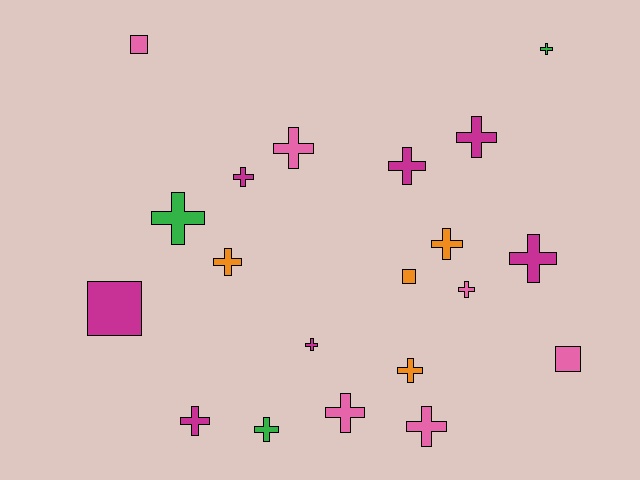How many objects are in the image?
There are 20 objects.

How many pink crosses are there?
There are 4 pink crosses.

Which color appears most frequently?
Magenta, with 7 objects.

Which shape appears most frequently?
Cross, with 16 objects.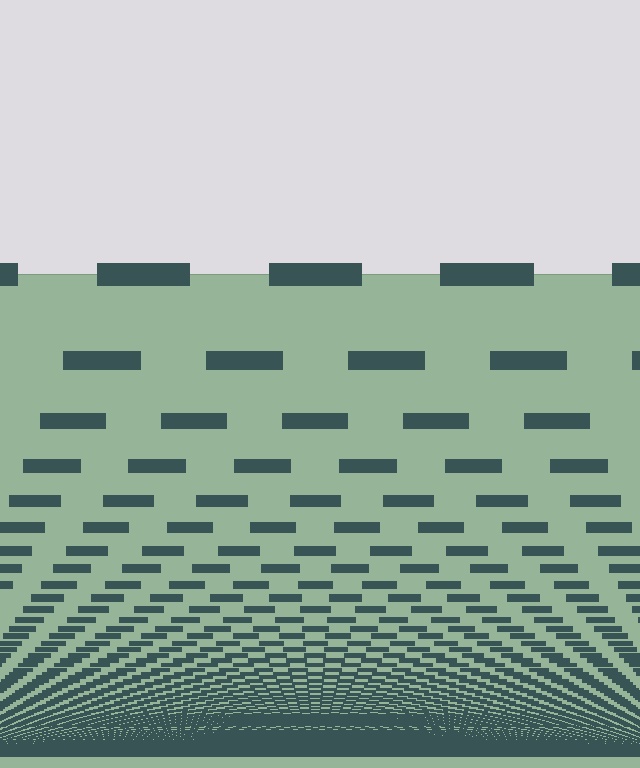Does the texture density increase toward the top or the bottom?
Density increases toward the bottom.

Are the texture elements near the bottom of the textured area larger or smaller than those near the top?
Smaller. The gradient is inverted — elements near the bottom are smaller and denser.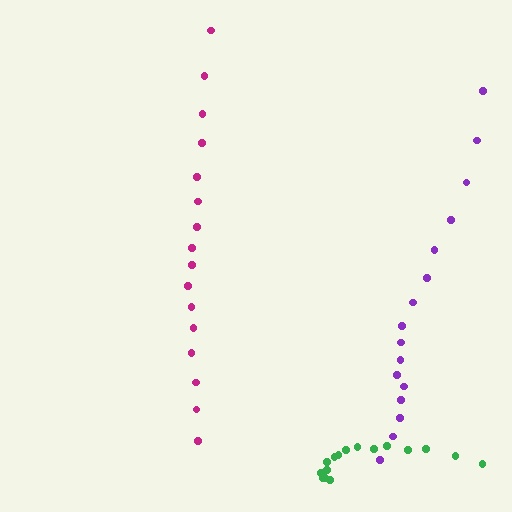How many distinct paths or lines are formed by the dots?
There are 3 distinct paths.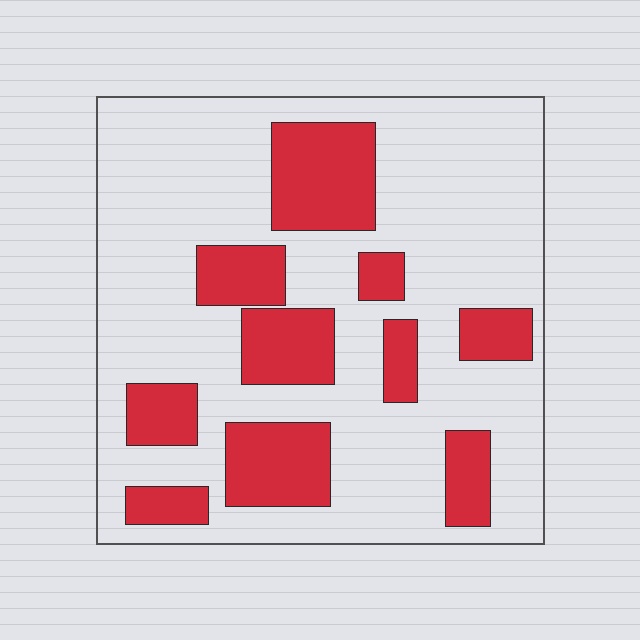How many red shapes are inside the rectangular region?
10.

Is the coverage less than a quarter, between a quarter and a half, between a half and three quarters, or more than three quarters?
Between a quarter and a half.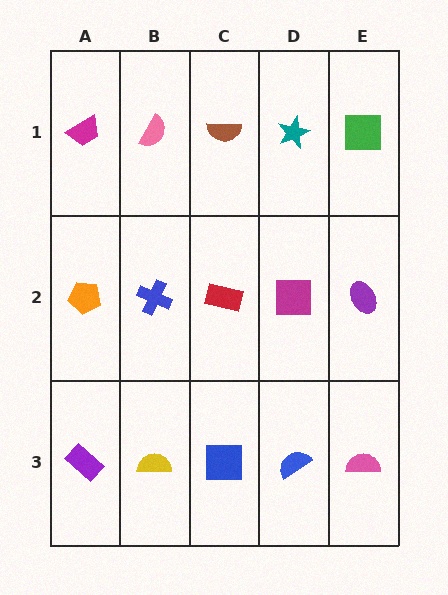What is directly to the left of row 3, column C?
A yellow semicircle.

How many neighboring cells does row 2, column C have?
4.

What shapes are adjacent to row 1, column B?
A blue cross (row 2, column B), a magenta trapezoid (row 1, column A), a brown semicircle (row 1, column C).